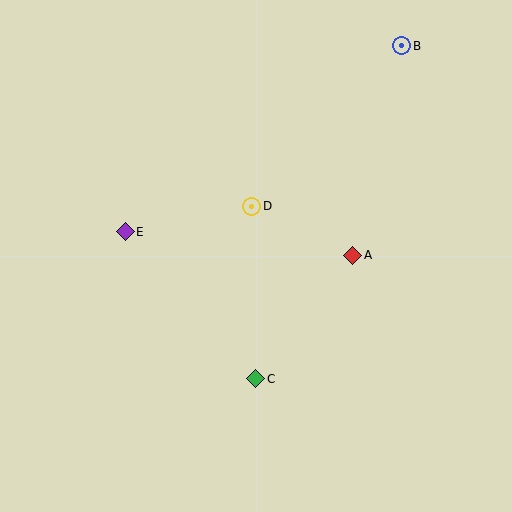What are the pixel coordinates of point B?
Point B is at (402, 46).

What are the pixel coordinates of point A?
Point A is at (353, 255).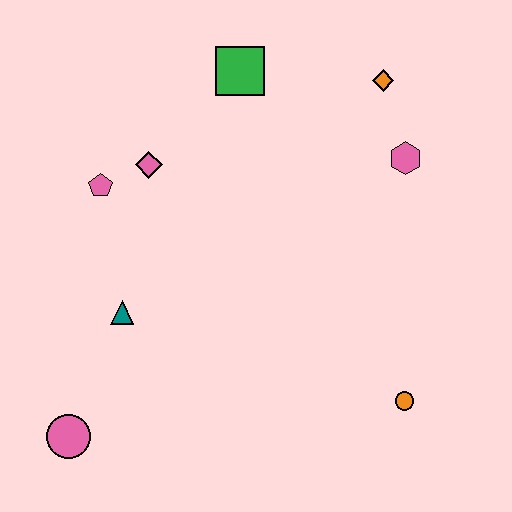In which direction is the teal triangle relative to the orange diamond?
The teal triangle is to the left of the orange diamond.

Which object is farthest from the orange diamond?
The pink circle is farthest from the orange diamond.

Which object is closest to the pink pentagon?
The pink diamond is closest to the pink pentagon.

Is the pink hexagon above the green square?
No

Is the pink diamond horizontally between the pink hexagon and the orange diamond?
No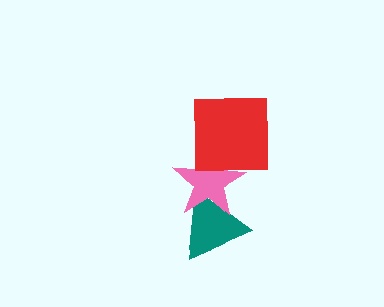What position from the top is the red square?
The red square is 1st from the top.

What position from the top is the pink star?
The pink star is 2nd from the top.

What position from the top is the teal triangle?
The teal triangle is 3rd from the top.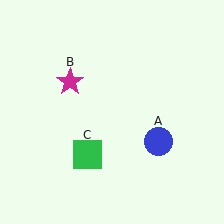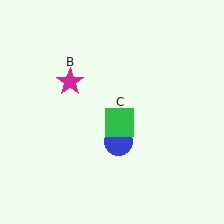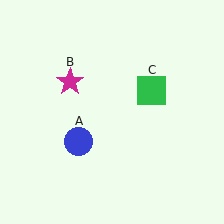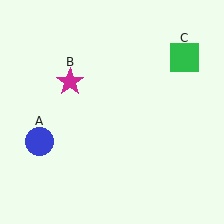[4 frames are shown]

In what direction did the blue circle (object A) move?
The blue circle (object A) moved left.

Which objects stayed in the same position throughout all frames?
Magenta star (object B) remained stationary.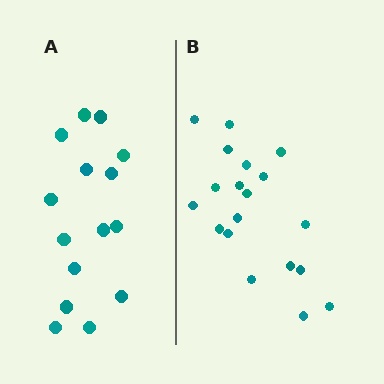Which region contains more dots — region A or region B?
Region B (the right region) has more dots.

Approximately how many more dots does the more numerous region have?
Region B has about 4 more dots than region A.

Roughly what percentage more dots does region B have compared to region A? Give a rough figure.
About 25% more.